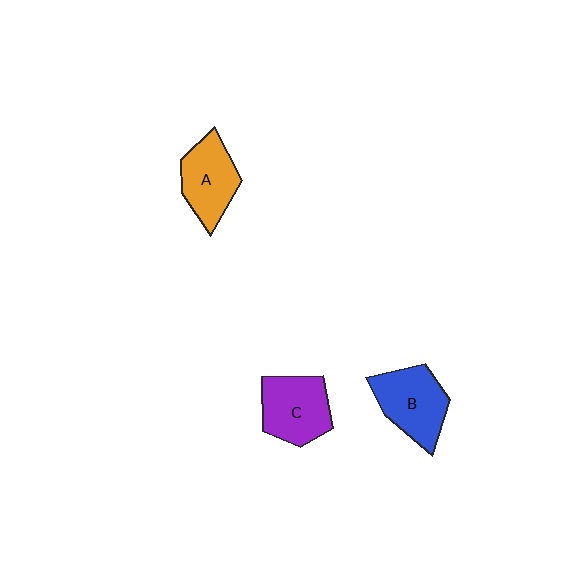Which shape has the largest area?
Shape B (blue).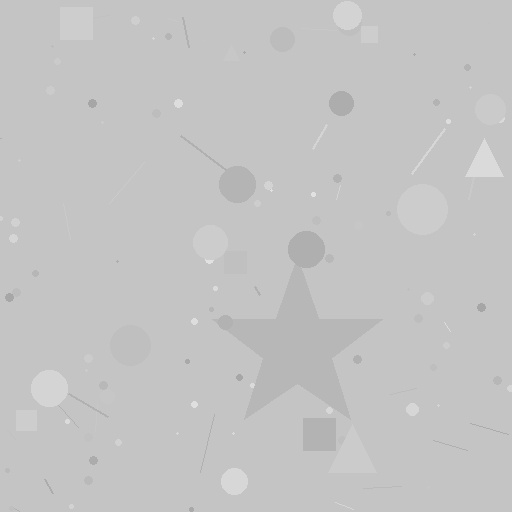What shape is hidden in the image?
A star is hidden in the image.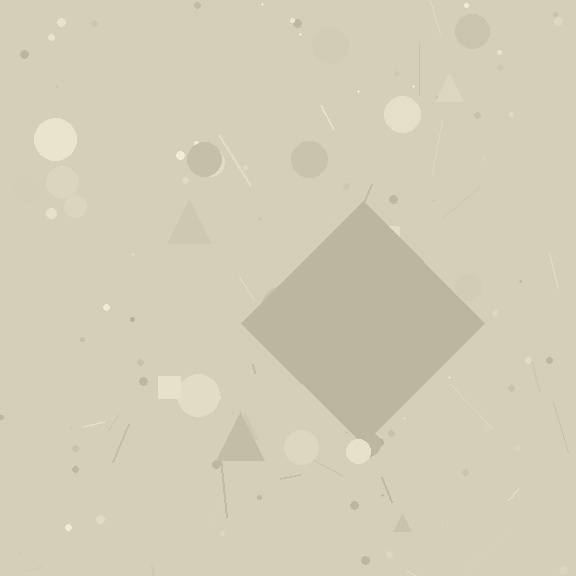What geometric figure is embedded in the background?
A diamond is embedded in the background.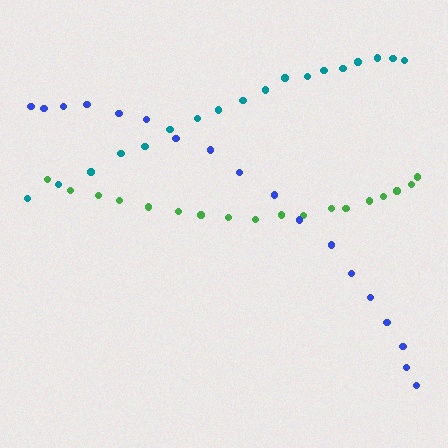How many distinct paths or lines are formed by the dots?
There are 3 distinct paths.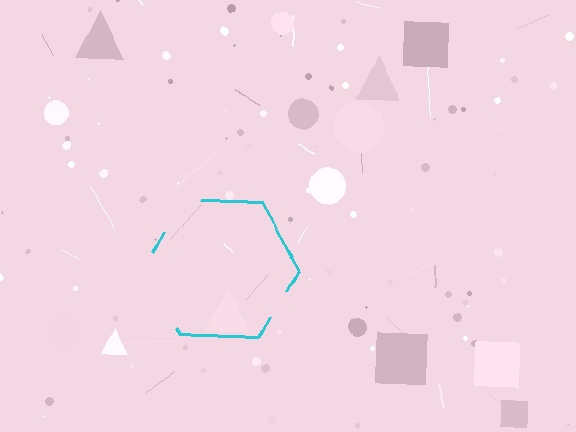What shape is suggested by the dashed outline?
The dashed outline suggests a hexagon.